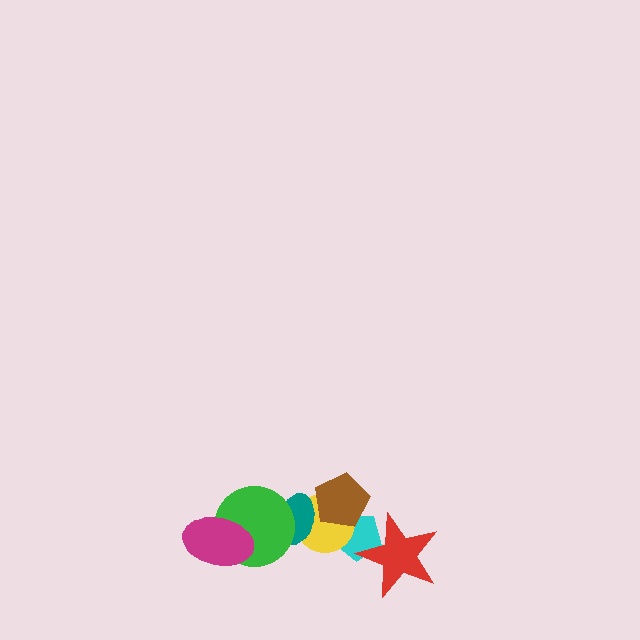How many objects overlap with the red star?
1 object overlaps with the red star.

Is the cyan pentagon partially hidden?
Yes, it is partially covered by another shape.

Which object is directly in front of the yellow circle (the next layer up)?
The teal ellipse is directly in front of the yellow circle.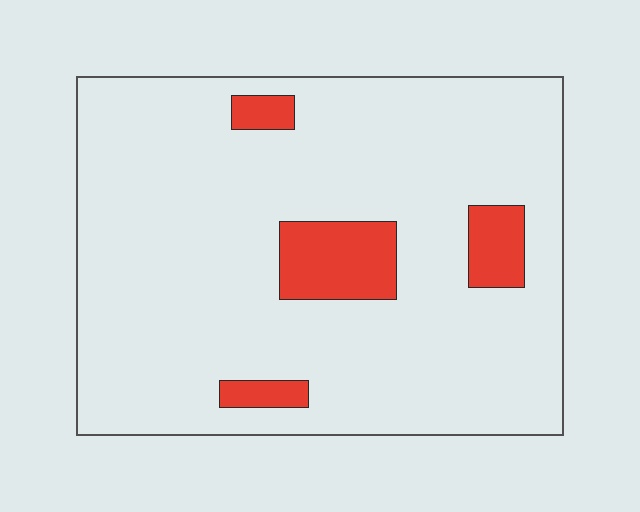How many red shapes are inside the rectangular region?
4.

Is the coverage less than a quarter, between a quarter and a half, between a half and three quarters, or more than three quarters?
Less than a quarter.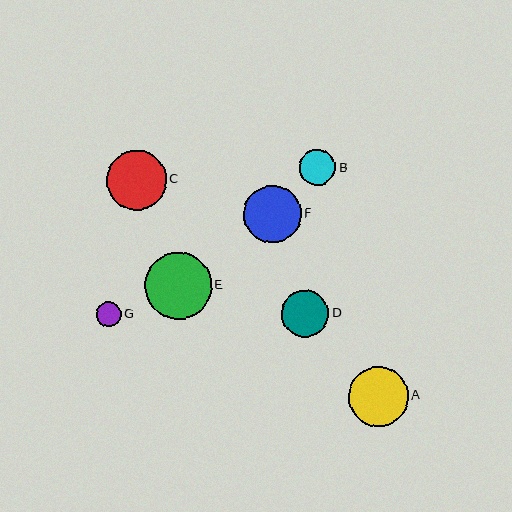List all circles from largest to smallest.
From largest to smallest: E, C, A, F, D, B, G.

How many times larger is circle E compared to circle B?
Circle E is approximately 1.9 times the size of circle B.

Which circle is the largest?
Circle E is the largest with a size of approximately 67 pixels.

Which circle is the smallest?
Circle G is the smallest with a size of approximately 25 pixels.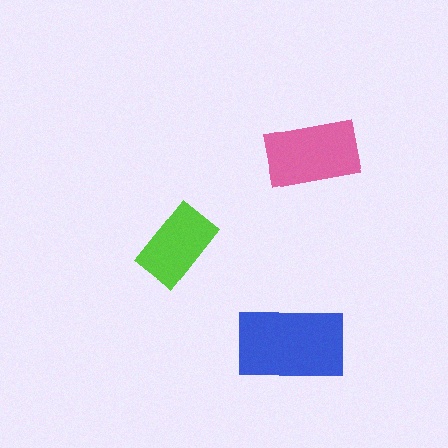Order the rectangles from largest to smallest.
the blue one, the pink one, the lime one.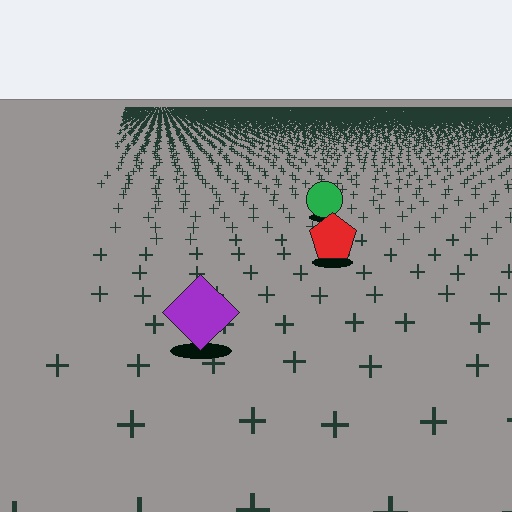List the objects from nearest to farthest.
From nearest to farthest: the purple diamond, the red pentagon, the green circle.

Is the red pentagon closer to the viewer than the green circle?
Yes. The red pentagon is closer — you can tell from the texture gradient: the ground texture is coarser near it.